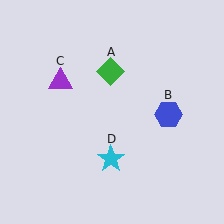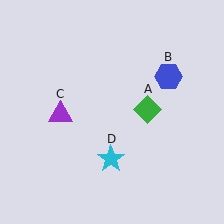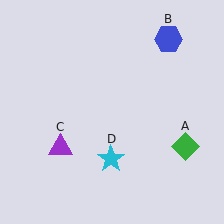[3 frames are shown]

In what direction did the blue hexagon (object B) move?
The blue hexagon (object B) moved up.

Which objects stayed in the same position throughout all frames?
Cyan star (object D) remained stationary.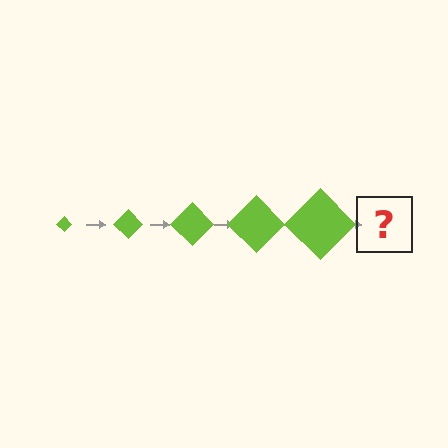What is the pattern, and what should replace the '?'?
The pattern is that the diamond gets progressively larger each step. The '?' should be a lime diamond, larger than the previous one.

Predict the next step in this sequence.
The next step is a lime diamond, larger than the previous one.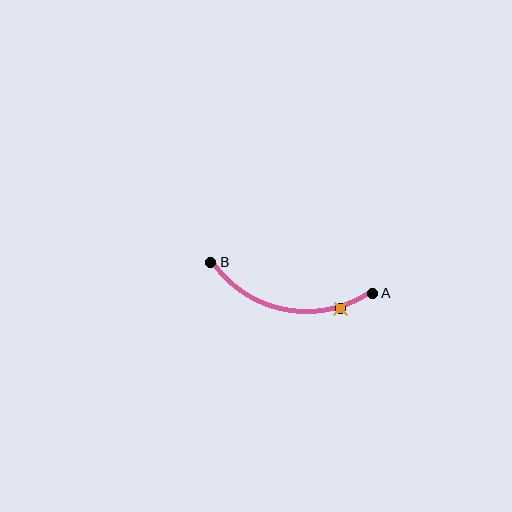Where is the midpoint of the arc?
The arc midpoint is the point on the curve farthest from the straight line joining A and B. It sits below that line.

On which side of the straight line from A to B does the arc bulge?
The arc bulges below the straight line connecting A and B.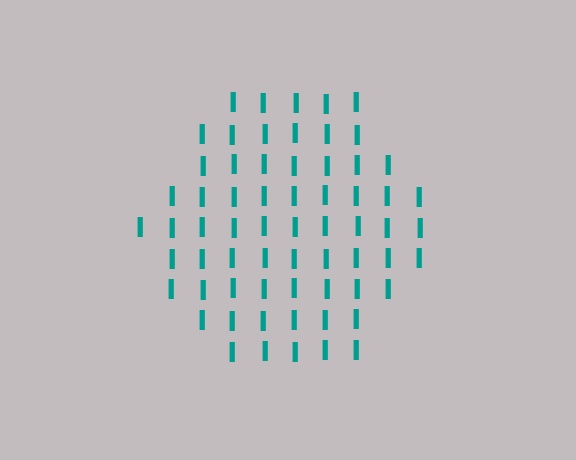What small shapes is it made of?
It is made of small letter I's.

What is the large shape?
The large shape is a hexagon.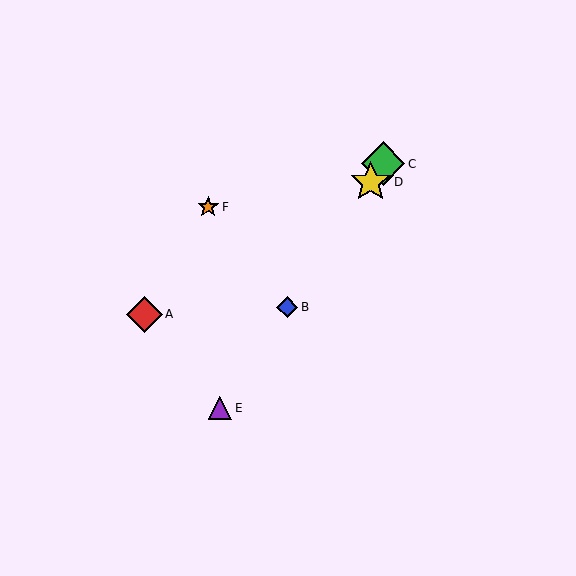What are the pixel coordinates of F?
Object F is at (208, 207).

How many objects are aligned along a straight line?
4 objects (B, C, D, E) are aligned along a straight line.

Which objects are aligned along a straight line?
Objects B, C, D, E are aligned along a straight line.